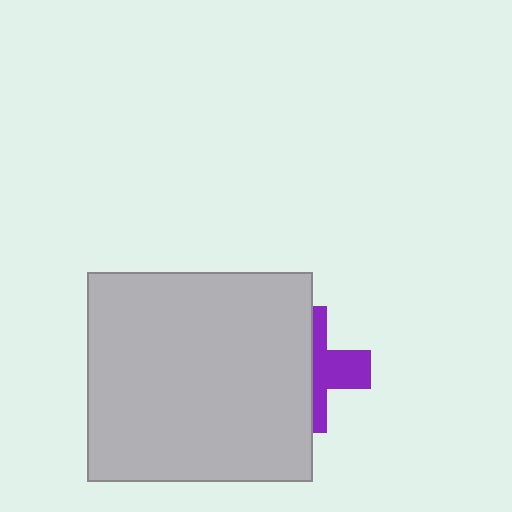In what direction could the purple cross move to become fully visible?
The purple cross could move right. That would shift it out from behind the light gray rectangle entirely.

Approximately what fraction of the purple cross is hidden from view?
Roughly 58% of the purple cross is hidden behind the light gray rectangle.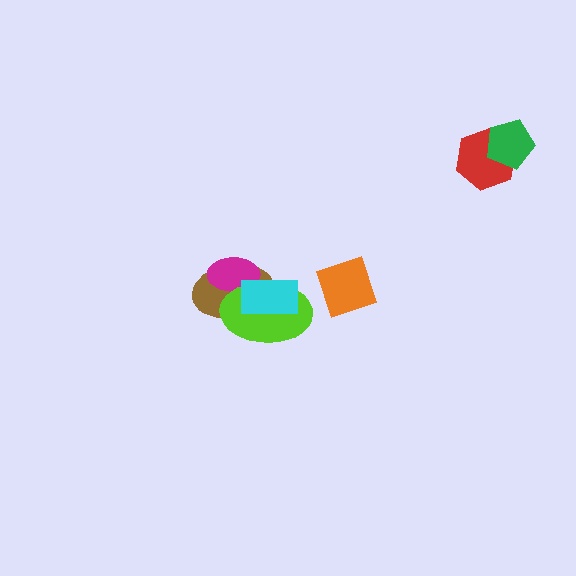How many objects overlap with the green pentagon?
1 object overlaps with the green pentagon.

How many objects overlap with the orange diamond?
0 objects overlap with the orange diamond.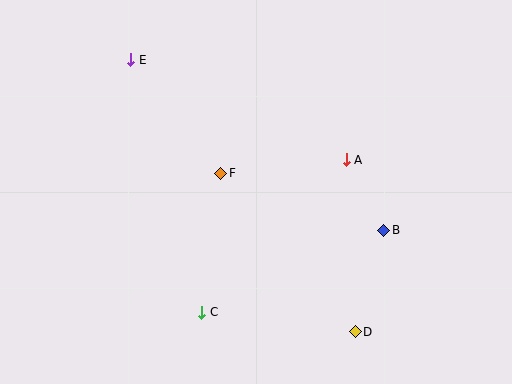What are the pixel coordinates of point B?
Point B is at (384, 230).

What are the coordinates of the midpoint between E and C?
The midpoint between E and C is at (166, 186).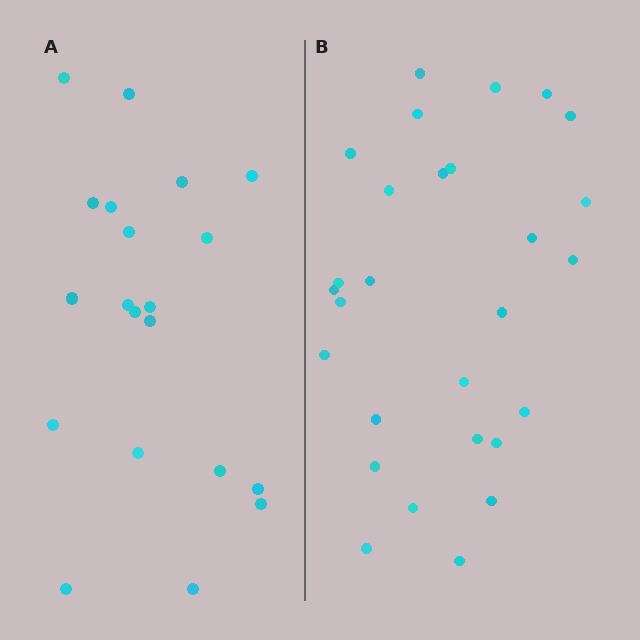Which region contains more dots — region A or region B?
Region B (the right region) has more dots.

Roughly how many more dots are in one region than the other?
Region B has roughly 8 or so more dots than region A.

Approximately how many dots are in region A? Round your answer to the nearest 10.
About 20 dots.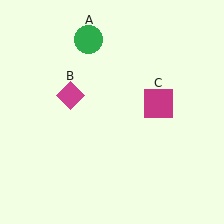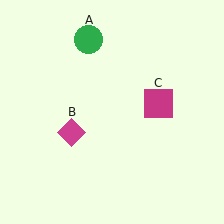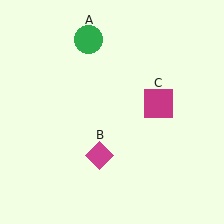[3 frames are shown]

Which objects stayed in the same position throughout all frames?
Green circle (object A) and magenta square (object C) remained stationary.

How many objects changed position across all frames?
1 object changed position: magenta diamond (object B).